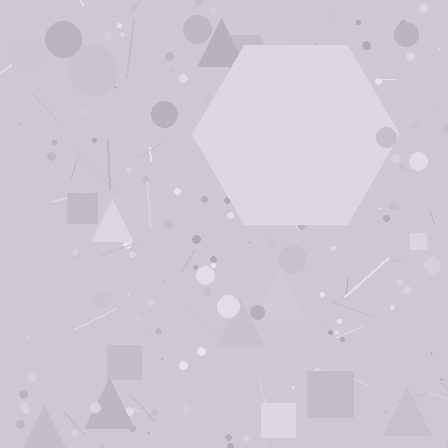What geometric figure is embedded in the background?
A hexagon is embedded in the background.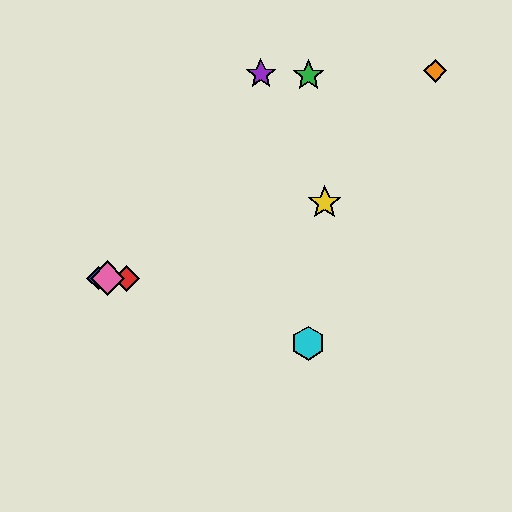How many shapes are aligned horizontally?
3 shapes (the red diamond, the blue diamond, the pink diamond) are aligned horizontally.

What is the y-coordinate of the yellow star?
The yellow star is at y≈203.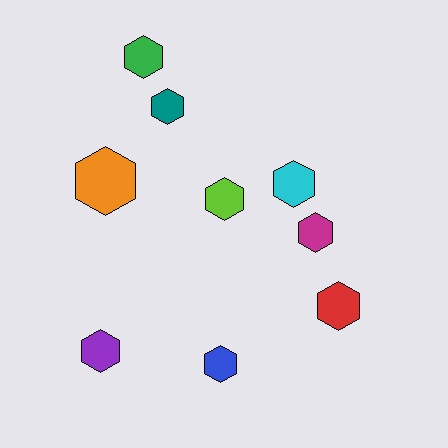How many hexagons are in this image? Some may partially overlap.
There are 9 hexagons.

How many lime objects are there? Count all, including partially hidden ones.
There is 1 lime object.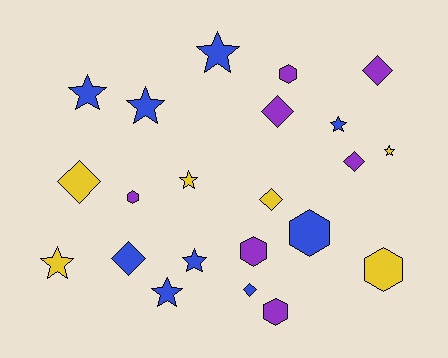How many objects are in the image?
There are 22 objects.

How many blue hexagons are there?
There is 1 blue hexagon.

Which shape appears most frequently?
Star, with 9 objects.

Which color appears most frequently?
Blue, with 9 objects.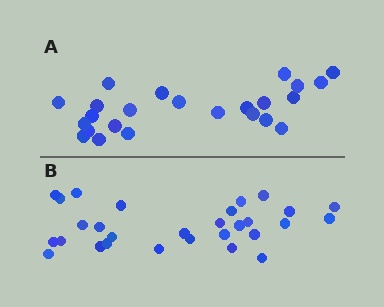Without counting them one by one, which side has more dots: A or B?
Region B (the bottom region) has more dots.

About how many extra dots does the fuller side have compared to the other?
Region B has about 5 more dots than region A.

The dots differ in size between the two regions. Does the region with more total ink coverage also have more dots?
No. Region A has more total ink coverage because its dots are larger, but region B actually contains more individual dots. Total area can be misleading — the number of items is what matters here.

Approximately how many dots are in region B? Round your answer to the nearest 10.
About 30 dots. (The exact count is 29, which rounds to 30.)